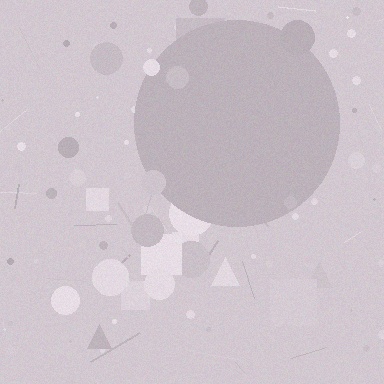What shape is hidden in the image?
A circle is hidden in the image.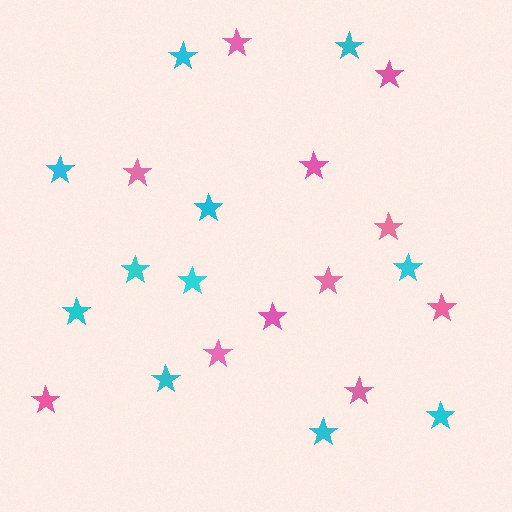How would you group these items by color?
There are 2 groups: one group of pink stars (11) and one group of cyan stars (11).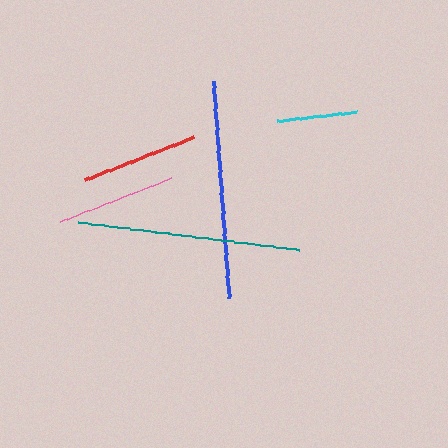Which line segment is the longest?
The teal line is the longest at approximately 222 pixels.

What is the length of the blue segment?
The blue segment is approximately 218 pixels long.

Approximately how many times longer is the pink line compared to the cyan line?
The pink line is approximately 1.5 times the length of the cyan line.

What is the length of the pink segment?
The pink segment is approximately 119 pixels long.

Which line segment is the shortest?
The cyan line is the shortest at approximately 80 pixels.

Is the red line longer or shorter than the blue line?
The blue line is longer than the red line.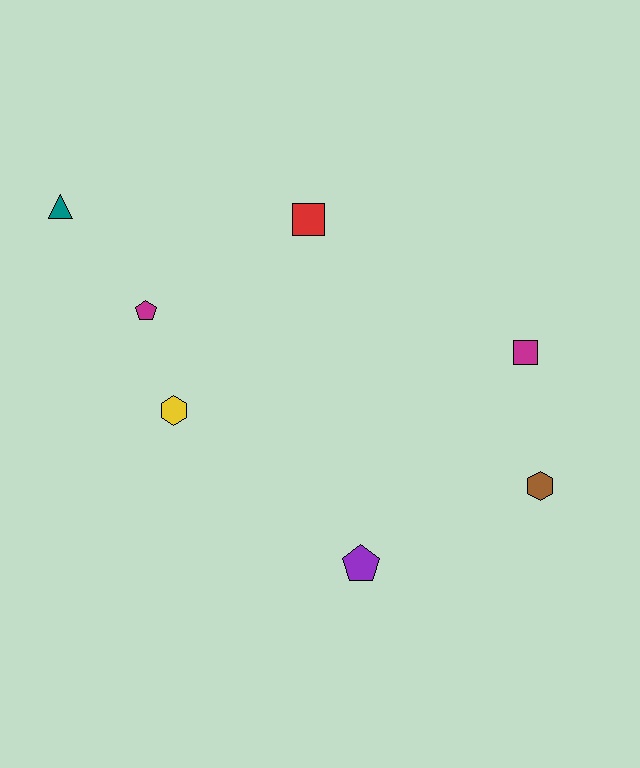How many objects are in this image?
There are 7 objects.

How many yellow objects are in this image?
There is 1 yellow object.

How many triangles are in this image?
There is 1 triangle.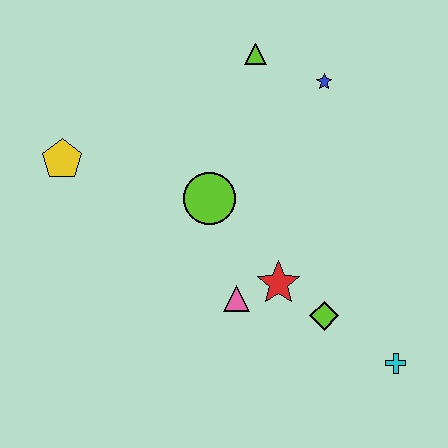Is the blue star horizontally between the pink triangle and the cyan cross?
Yes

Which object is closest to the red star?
The pink triangle is closest to the red star.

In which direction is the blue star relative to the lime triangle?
The blue star is to the right of the lime triangle.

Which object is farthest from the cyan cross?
The yellow pentagon is farthest from the cyan cross.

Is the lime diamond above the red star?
No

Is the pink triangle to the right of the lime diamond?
No